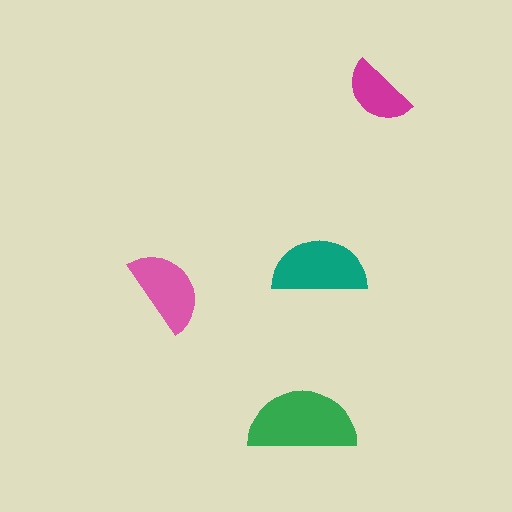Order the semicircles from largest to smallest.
the green one, the teal one, the pink one, the magenta one.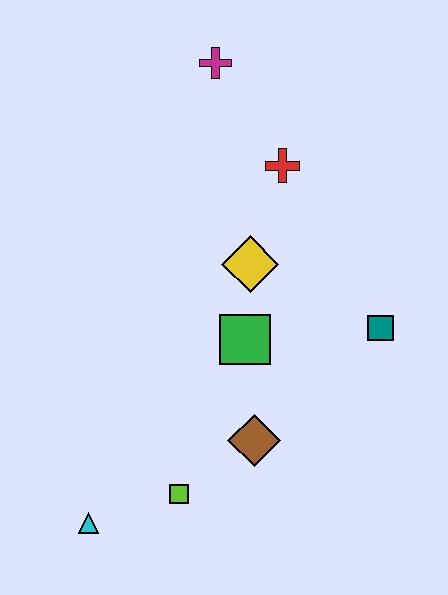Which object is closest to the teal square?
The green square is closest to the teal square.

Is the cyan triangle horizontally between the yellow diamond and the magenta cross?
No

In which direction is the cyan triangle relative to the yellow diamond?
The cyan triangle is below the yellow diamond.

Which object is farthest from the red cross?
The cyan triangle is farthest from the red cross.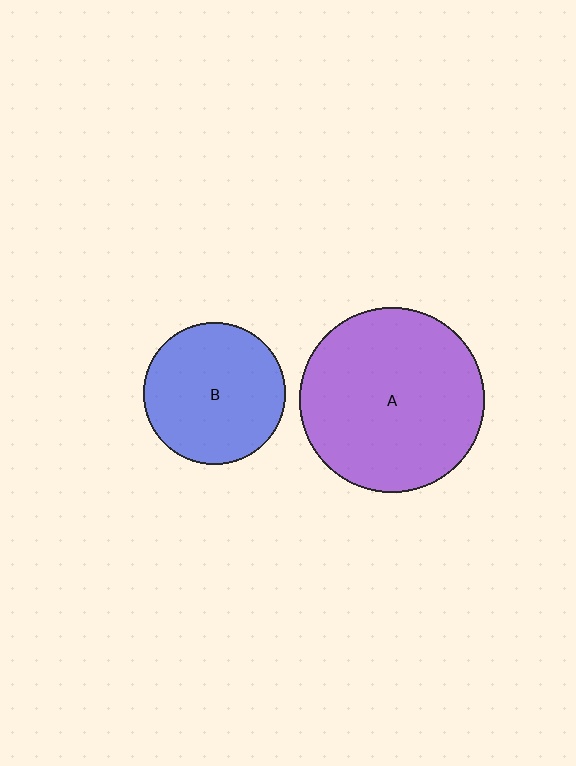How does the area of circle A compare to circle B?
Approximately 1.7 times.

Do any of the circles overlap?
No, none of the circles overlap.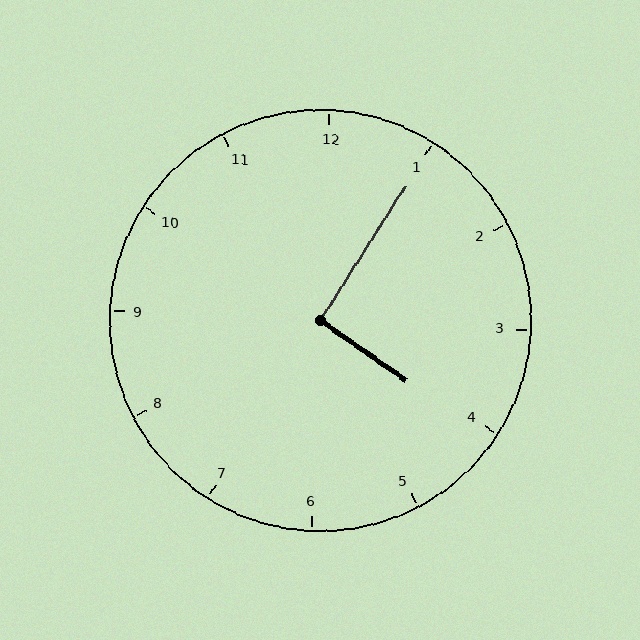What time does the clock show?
4:05.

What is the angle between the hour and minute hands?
Approximately 92 degrees.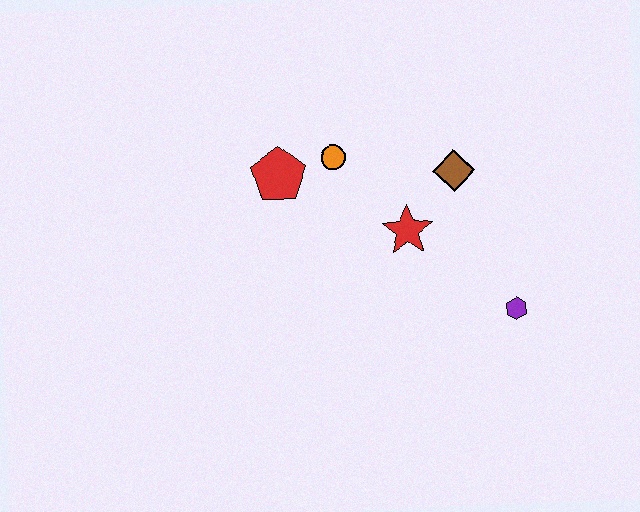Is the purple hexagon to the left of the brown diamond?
No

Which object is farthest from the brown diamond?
The red pentagon is farthest from the brown diamond.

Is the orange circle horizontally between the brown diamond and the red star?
No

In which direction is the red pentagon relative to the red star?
The red pentagon is to the left of the red star.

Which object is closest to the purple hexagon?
The red star is closest to the purple hexagon.